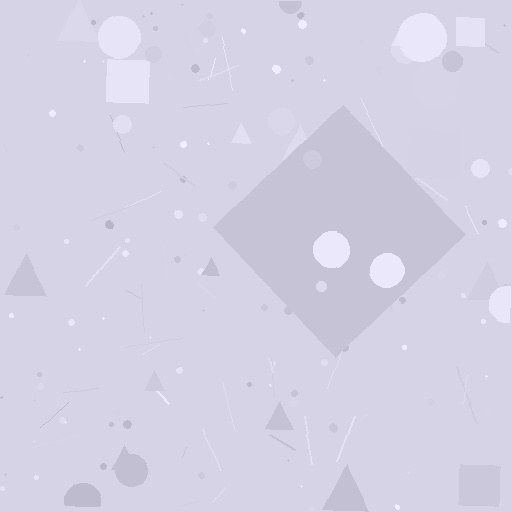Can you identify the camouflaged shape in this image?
The camouflaged shape is a diamond.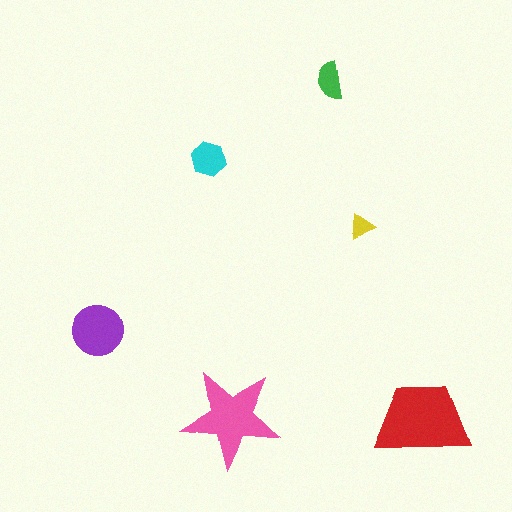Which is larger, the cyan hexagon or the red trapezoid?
The red trapezoid.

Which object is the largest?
The red trapezoid.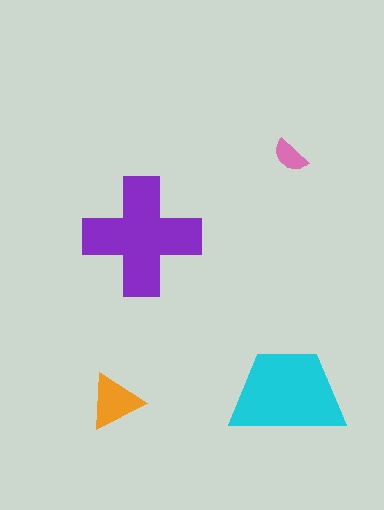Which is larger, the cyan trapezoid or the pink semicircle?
The cyan trapezoid.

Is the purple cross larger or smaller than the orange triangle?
Larger.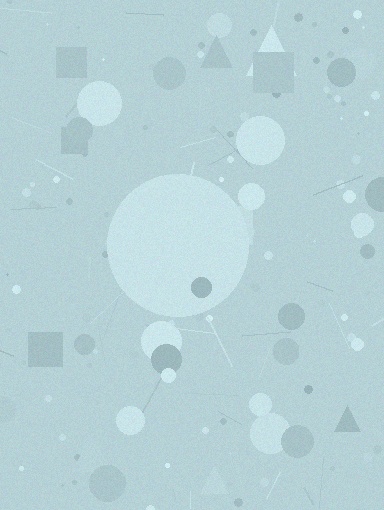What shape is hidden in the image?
A circle is hidden in the image.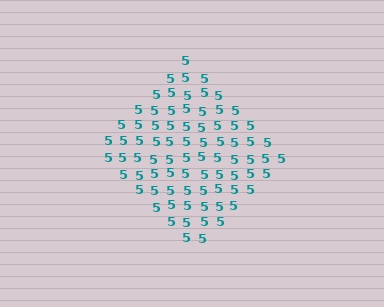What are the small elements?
The small elements are digit 5's.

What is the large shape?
The large shape is a diamond.